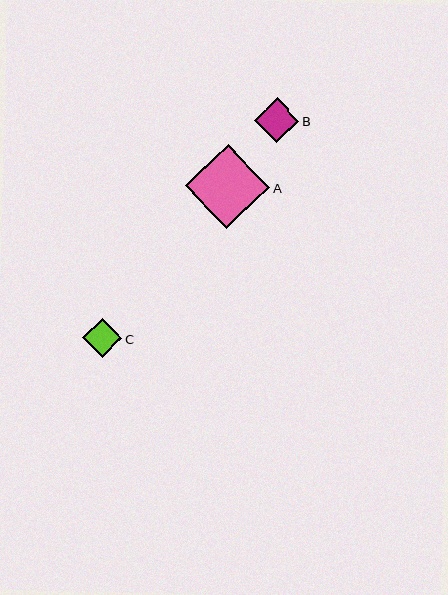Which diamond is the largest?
Diamond A is the largest with a size of approximately 85 pixels.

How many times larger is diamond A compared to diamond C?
Diamond A is approximately 2.2 times the size of diamond C.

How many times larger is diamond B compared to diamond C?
Diamond B is approximately 1.1 times the size of diamond C.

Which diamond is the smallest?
Diamond C is the smallest with a size of approximately 39 pixels.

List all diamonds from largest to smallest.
From largest to smallest: A, B, C.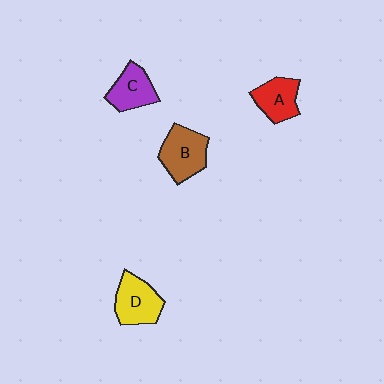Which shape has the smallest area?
Shape C (purple).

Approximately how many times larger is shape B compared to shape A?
Approximately 1.2 times.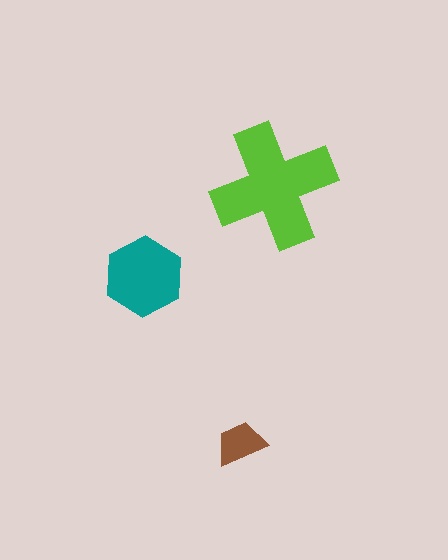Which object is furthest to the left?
The teal hexagon is leftmost.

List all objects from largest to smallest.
The lime cross, the teal hexagon, the brown trapezoid.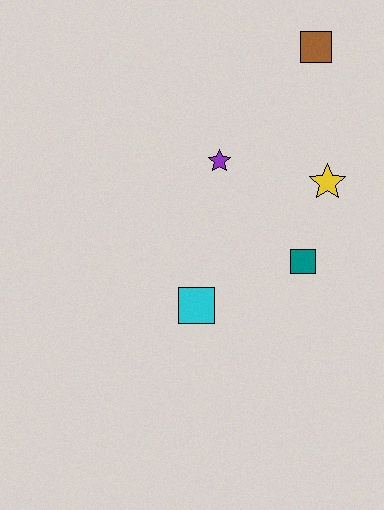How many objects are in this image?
There are 5 objects.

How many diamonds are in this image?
There are no diamonds.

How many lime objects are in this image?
There are no lime objects.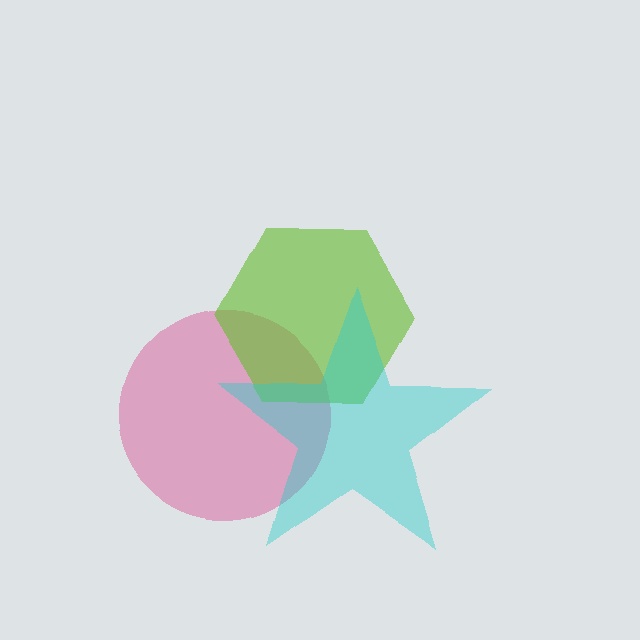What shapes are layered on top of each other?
The layered shapes are: a pink circle, a lime hexagon, a cyan star.